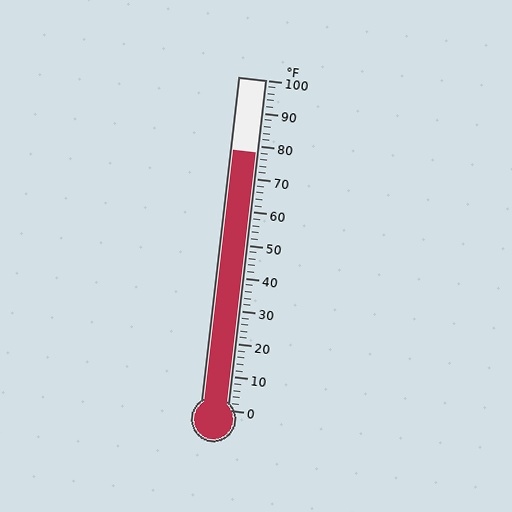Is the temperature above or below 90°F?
The temperature is below 90°F.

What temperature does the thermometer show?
The thermometer shows approximately 78°F.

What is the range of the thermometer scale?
The thermometer scale ranges from 0°F to 100°F.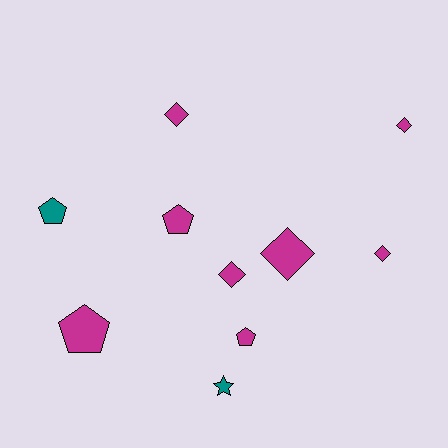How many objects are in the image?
There are 10 objects.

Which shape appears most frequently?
Diamond, with 5 objects.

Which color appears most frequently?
Magenta, with 8 objects.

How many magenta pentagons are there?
There are 3 magenta pentagons.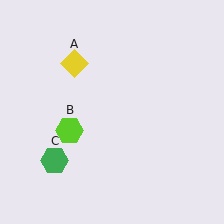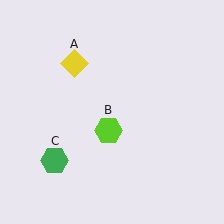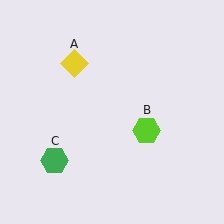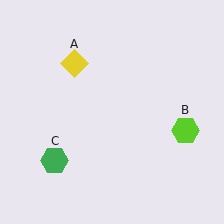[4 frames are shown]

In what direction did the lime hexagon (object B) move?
The lime hexagon (object B) moved right.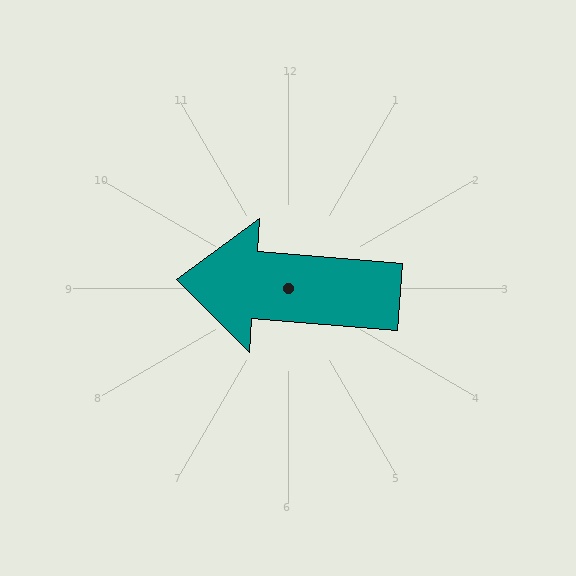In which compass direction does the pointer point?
West.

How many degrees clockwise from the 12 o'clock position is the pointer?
Approximately 275 degrees.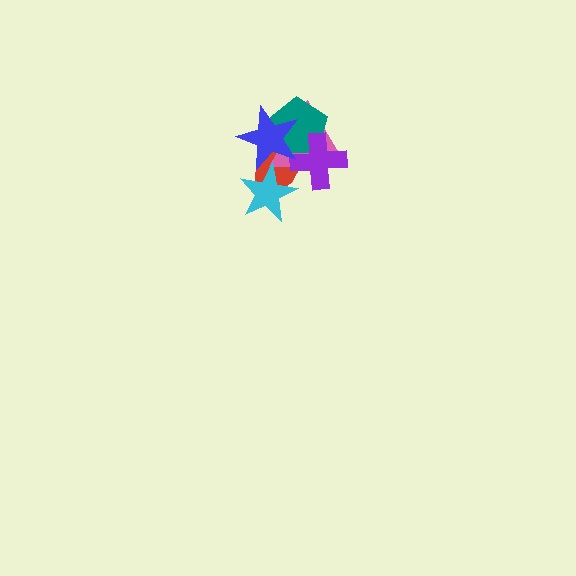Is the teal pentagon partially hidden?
Yes, it is partially covered by another shape.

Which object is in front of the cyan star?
The blue star is in front of the cyan star.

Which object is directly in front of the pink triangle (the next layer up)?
The teal pentagon is directly in front of the pink triangle.